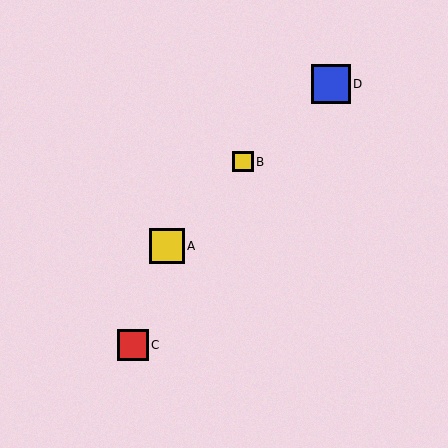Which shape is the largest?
The blue square (labeled D) is the largest.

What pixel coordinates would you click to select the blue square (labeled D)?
Click at (331, 84) to select the blue square D.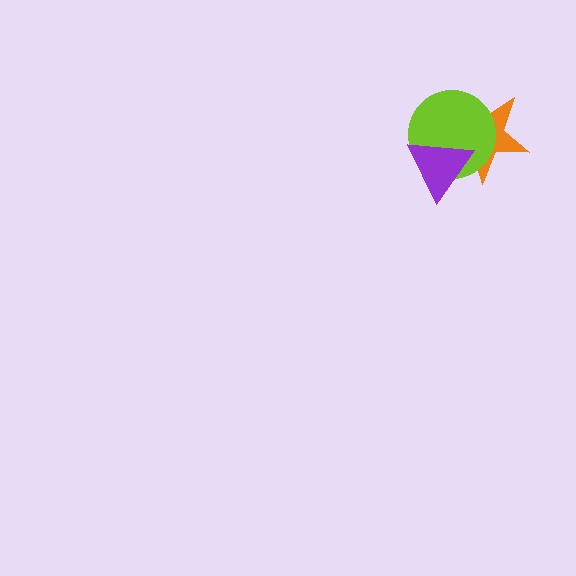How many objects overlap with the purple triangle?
2 objects overlap with the purple triangle.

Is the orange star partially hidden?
Yes, it is partially covered by another shape.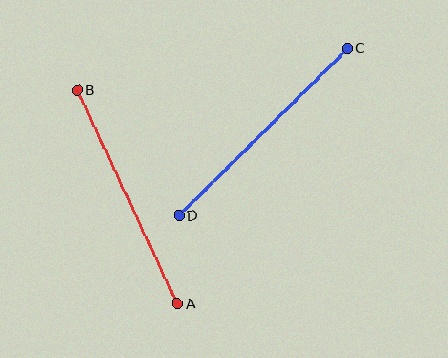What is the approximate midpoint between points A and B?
The midpoint is at approximately (127, 197) pixels.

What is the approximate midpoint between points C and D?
The midpoint is at approximately (263, 132) pixels.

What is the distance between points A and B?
The distance is approximately 236 pixels.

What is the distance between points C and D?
The distance is approximately 238 pixels.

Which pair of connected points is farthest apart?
Points C and D are farthest apart.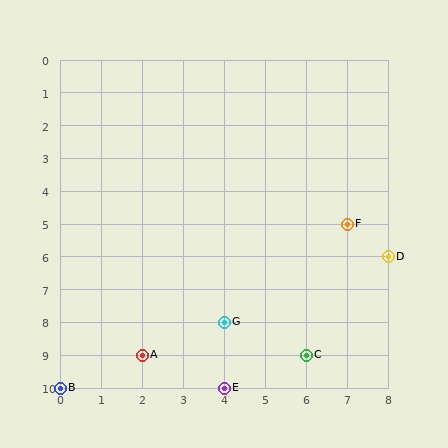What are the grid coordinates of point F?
Point F is at grid coordinates (7, 5).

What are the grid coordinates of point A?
Point A is at grid coordinates (2, 9).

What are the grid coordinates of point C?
Point C is at grid coordinates (6, 9).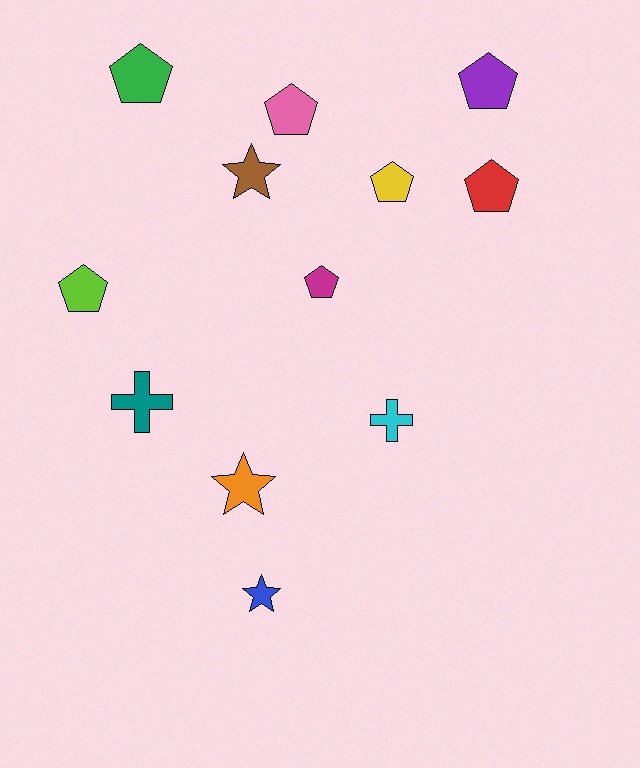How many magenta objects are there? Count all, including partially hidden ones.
There is 1 magenta object.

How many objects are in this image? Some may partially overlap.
There are 12 objects.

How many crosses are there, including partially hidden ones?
There are 2 crosses.